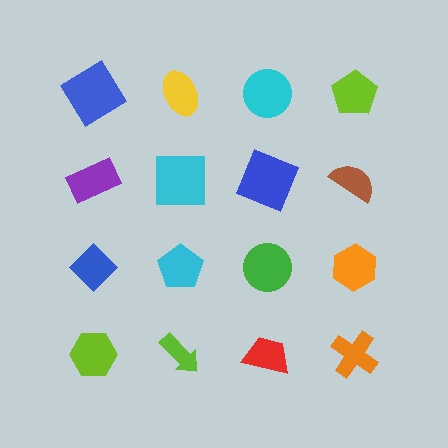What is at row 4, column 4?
An orange cross.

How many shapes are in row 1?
4 shapes.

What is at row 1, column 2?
A yellow ellipse.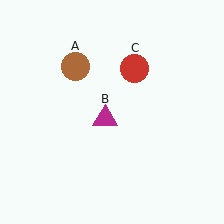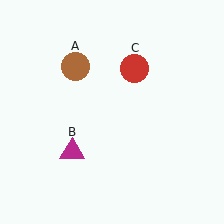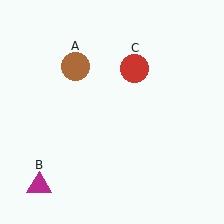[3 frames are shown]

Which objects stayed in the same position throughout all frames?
Brown circle (object A) and red circle (object C) remained stationary.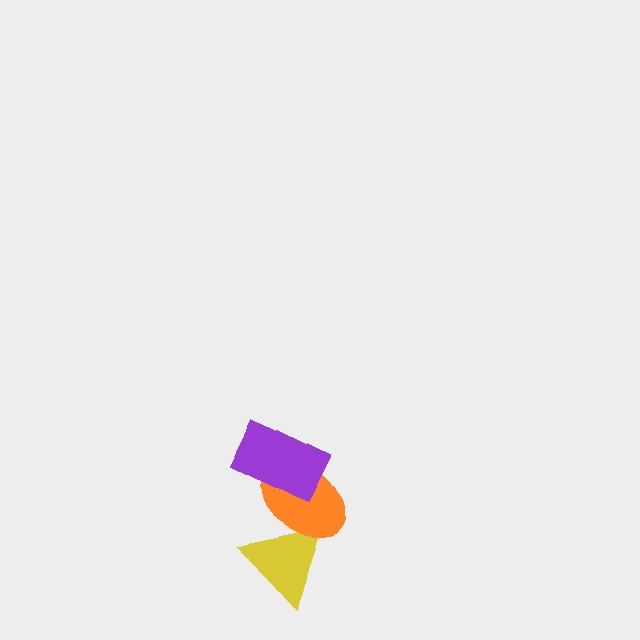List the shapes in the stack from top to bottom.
From top to bottom: the purple rectangle, the orange ellipse, the yellow triangle.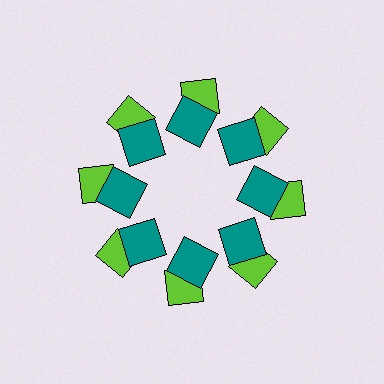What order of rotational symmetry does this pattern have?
This pattern has 8-fold rotational symmetry.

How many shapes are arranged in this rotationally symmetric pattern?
There are 16 shapes, arranged in 8 groups of 2.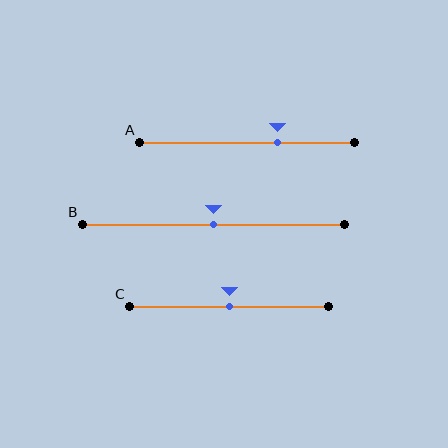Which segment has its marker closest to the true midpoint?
Segment B has its marker closest to the true midpoint.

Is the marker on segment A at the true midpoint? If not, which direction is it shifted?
No, the marker on segment A is shifted to the right by about 14% of the segment length.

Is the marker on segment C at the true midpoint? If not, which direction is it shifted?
Yes, the marker on segment C is at the true midpoint.